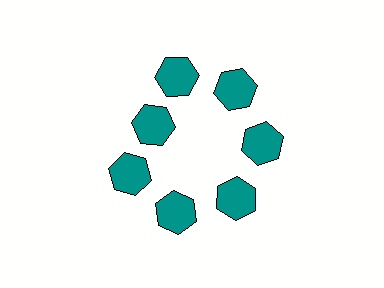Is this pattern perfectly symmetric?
No. The 7 teal hexagons are arranged in a ring, but one element near the 10 o'clock position is pulled inward toward the center, breaking the 7-fold rotational symmetry.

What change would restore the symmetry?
The symmetry would be restored by moving it outward, back onto the ring so that all 7 hexagons sit at equal angles and equal distance from the center.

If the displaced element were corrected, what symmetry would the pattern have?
It would have 7-fold rotational symmetry — the pattern would map onto itself every 51 degrees.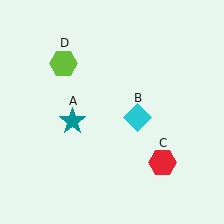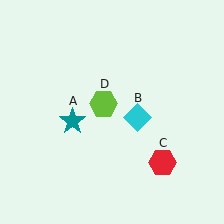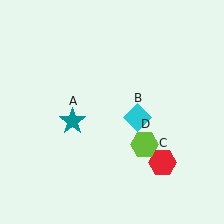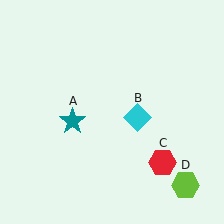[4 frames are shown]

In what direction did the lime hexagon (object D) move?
The lime hexagon (object D) moved down and to the right.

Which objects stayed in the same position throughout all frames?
Teal star (object A) and cyan diamond (object B) and red hexagon (object C) remained stationary.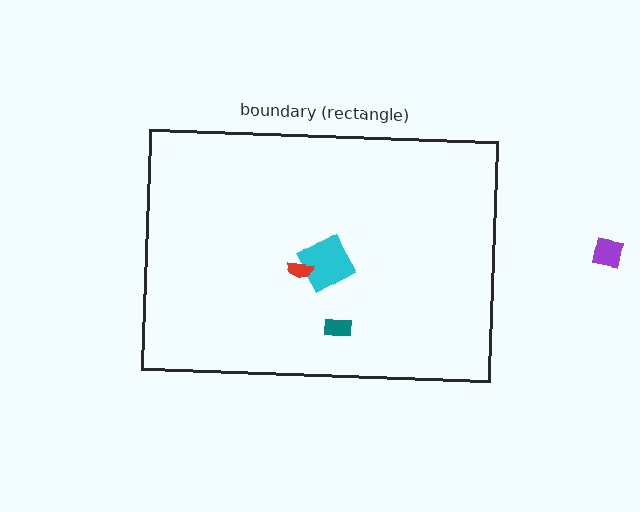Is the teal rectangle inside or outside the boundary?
Inside.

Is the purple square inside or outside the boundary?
Outside.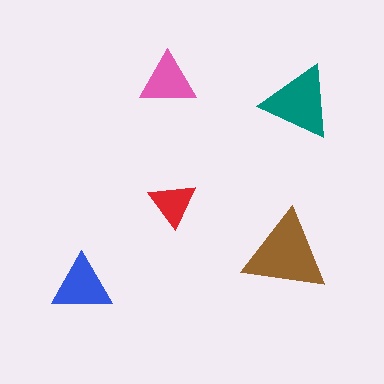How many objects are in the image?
There are 5 objects in the image.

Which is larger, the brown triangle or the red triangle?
The brown one.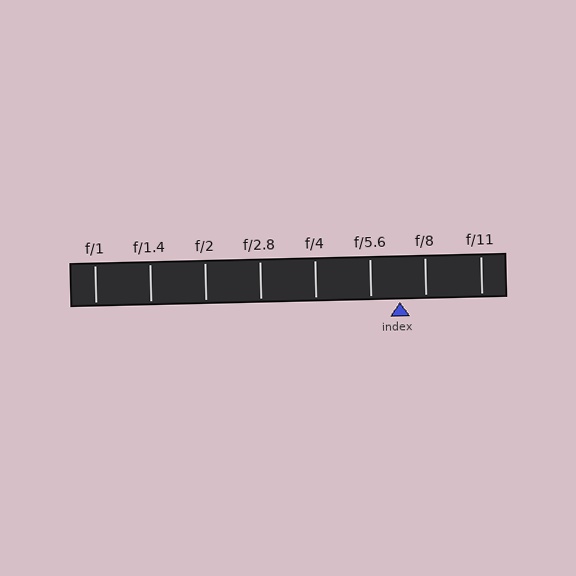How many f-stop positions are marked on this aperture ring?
There are 8 f-stop positions marked.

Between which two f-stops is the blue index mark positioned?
The index mark is between f/5.6 and f/8.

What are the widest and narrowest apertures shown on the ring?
The widest aperture shown is f/1 and the narrowest is f/11.